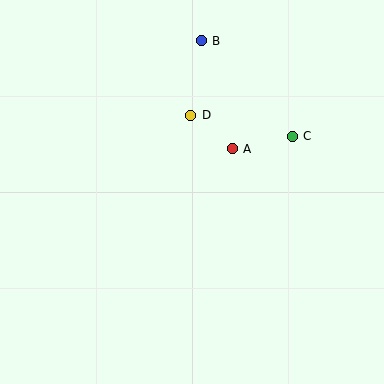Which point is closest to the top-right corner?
Point C is closest to the top-right corner.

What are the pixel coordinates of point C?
Point C is at (292, 136).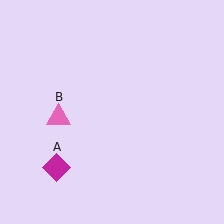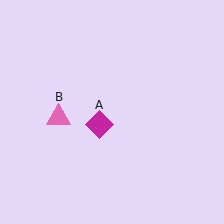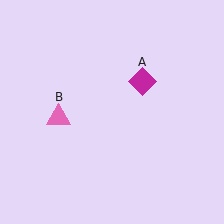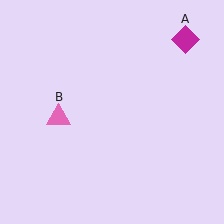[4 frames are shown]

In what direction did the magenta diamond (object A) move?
The magenta diamond (object A) moved up and to the right.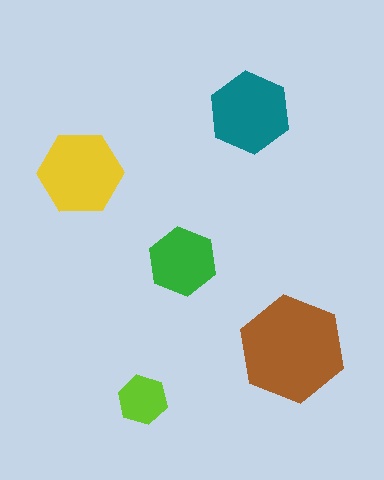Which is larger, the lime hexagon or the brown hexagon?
The brown one.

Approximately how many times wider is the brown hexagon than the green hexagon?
About 1.5 times wider.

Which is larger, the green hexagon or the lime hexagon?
The green one.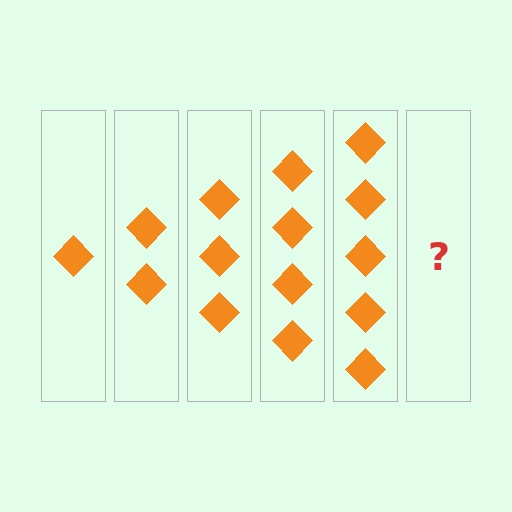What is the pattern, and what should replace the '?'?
The pattern is that each step adds one more diamond. The '?' should be 6 diamonds.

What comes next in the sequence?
The next element should be 6 diamonds.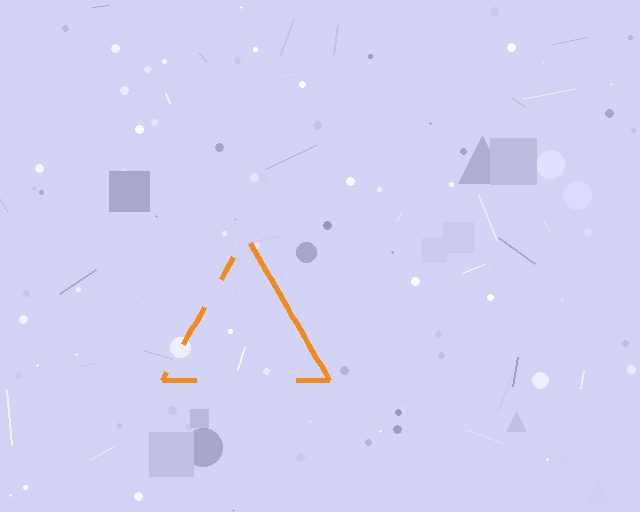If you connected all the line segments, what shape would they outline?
They would outline a triangle.